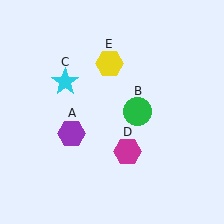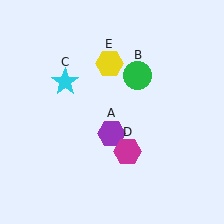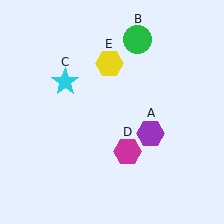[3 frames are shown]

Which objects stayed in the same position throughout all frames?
Cyan star (object C) and magenta hexagon (object D) and yellow hexagon (object E) remained stationary.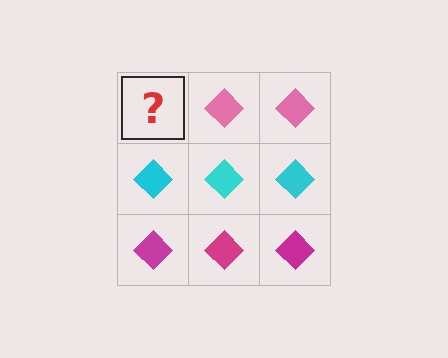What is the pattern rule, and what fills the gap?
The rule is that each row has a consistent color. The gap should be filled with a pink diamond.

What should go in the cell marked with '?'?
The missing cell should contain a pink diamond.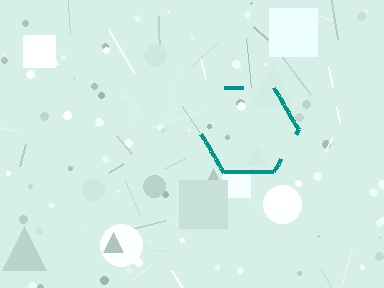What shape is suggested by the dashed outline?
The dashed outline suggests a hexagon.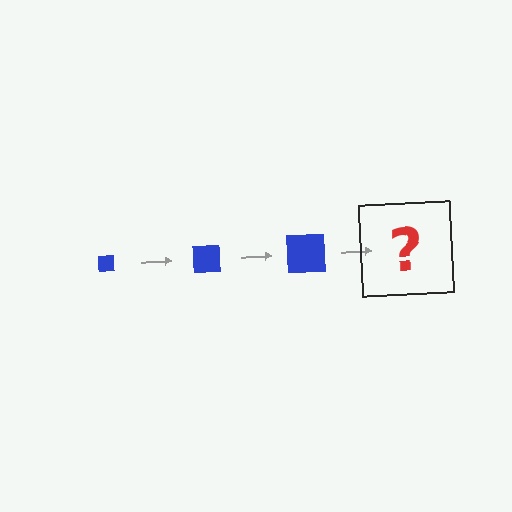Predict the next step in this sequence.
The next step is a blue square, larger than the previous one.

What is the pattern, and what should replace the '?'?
The pattern is that the square gets progressively larger each step. The '?' should be a blue square, larger than the previous one.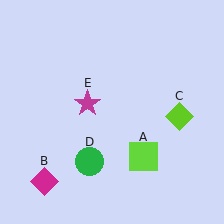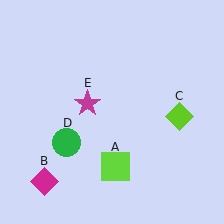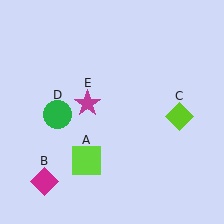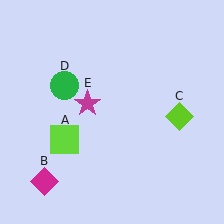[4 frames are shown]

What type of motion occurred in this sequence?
The lime square (object A), green circle (object D) rotated clockwise around the center of the scene.